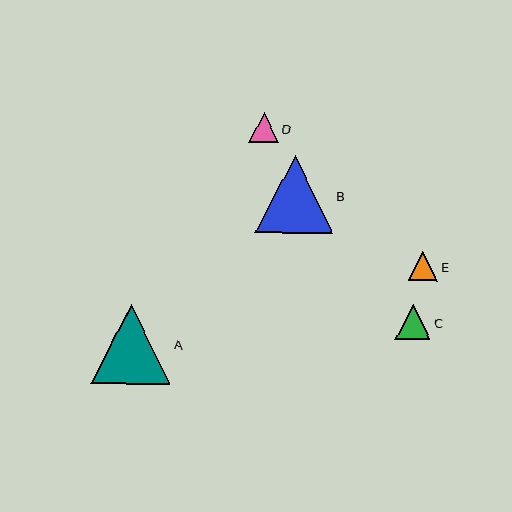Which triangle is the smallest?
Triangle D is the smallest with a size of approximately 29 pixels.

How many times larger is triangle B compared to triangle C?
Triangle B is approximately 2.2 times the size of triangle C.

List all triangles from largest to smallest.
From largest to smallest: A, B, C, E, D.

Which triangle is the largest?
Triangle A is the largest with a size of approximately 80 pixels.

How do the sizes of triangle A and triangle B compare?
Triangle A and triangle B are approximately the same size.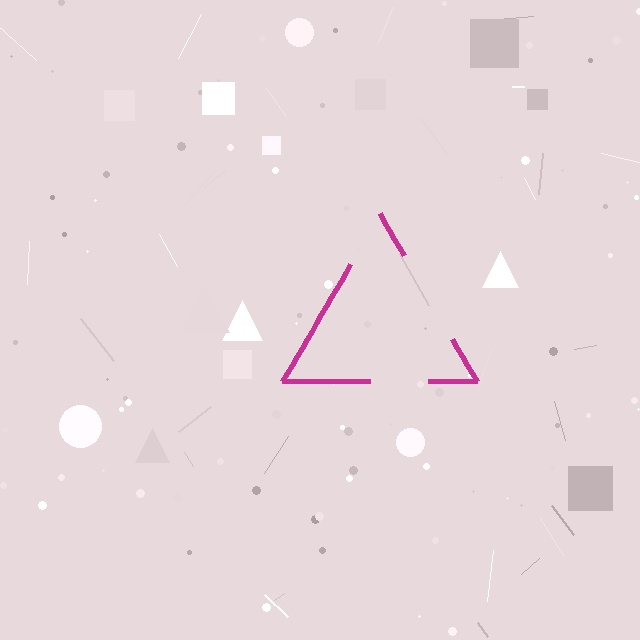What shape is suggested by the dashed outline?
The dashed outline suggests a triangle.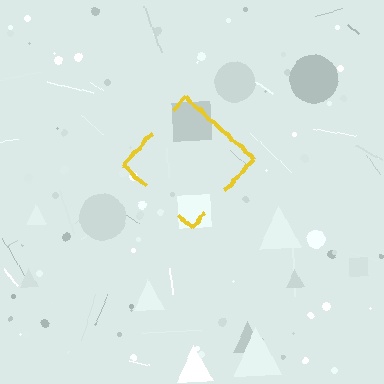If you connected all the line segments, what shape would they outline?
They would outline a diamond.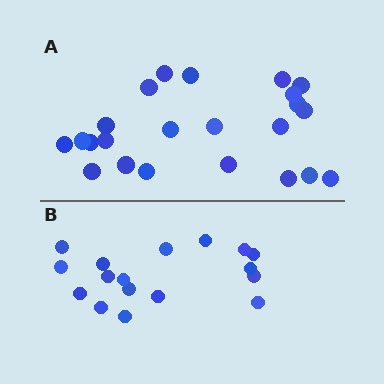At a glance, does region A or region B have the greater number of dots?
Region A (the top region) has more dots.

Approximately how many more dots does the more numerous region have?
Region A has about 6 more dots than region B.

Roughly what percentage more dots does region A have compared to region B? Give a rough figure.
About 35% more.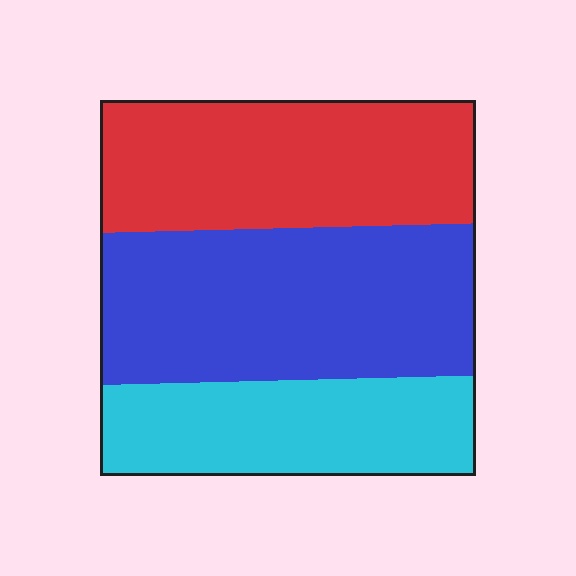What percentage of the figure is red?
Red covers 34% of the figure.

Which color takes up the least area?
Cyan, at roughly 25%.